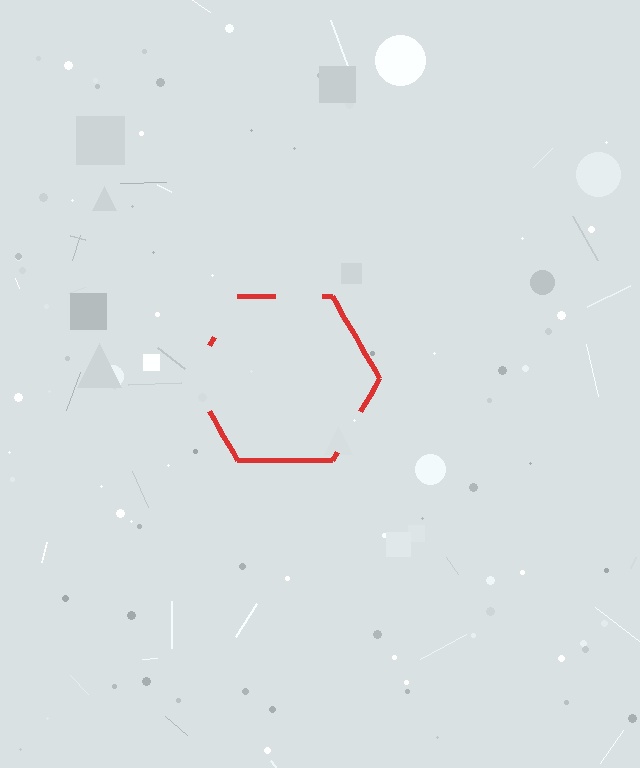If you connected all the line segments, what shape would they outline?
They would outline a hexagon.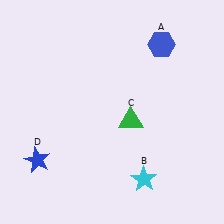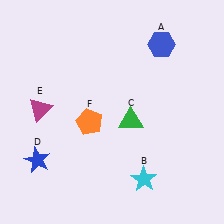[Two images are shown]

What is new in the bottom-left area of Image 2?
An orange pentagon (F) was added in the bottom-left area of Image 2.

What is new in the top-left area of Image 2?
A magenta triangle (E) was added in the top-left area of Image 2.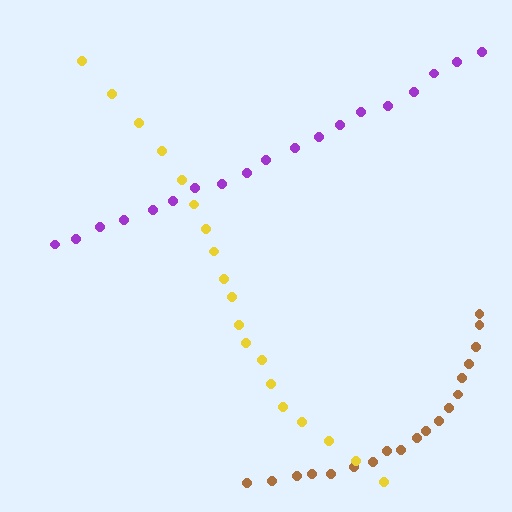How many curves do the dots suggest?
There are 3 distinct paths.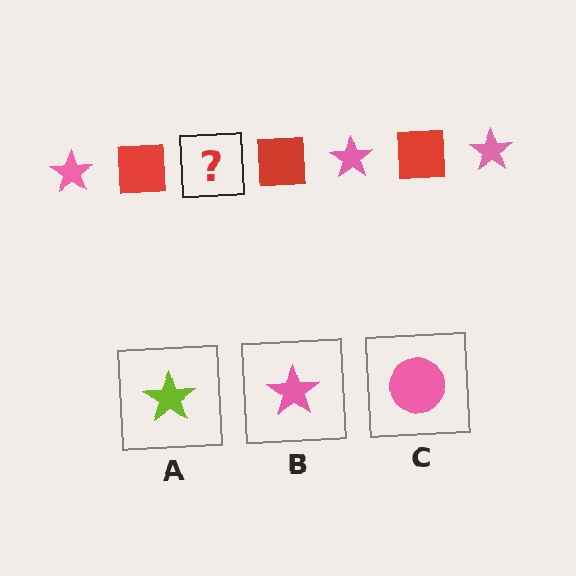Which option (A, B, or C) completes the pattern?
B.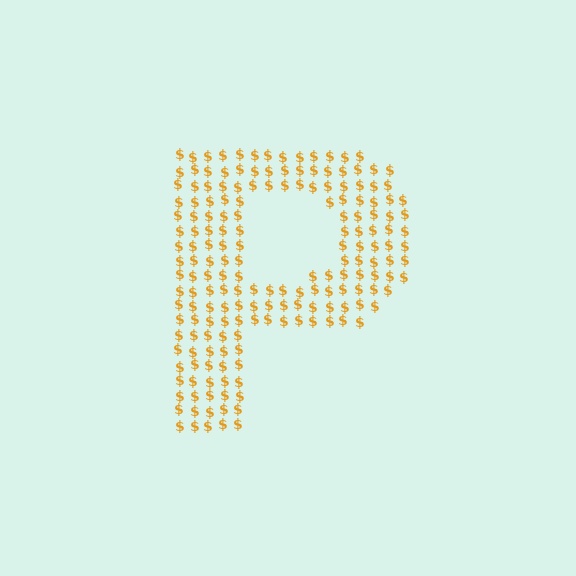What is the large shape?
The large shape is the letter P.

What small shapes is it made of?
It is made of small dollar signs.